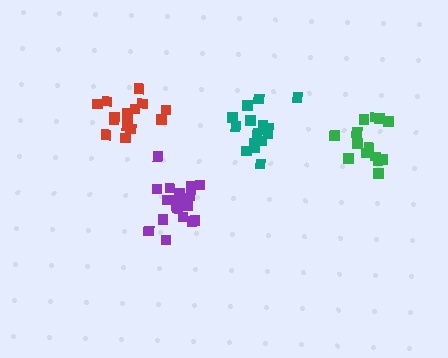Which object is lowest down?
The purple cluster is bottommost.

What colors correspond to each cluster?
The clusters are colored: red, teal, green, purple.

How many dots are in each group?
Group 1: 15 dots, Group 2: 16 dots, Group 3: 14 dots, Group 4: 20 dots (65 total).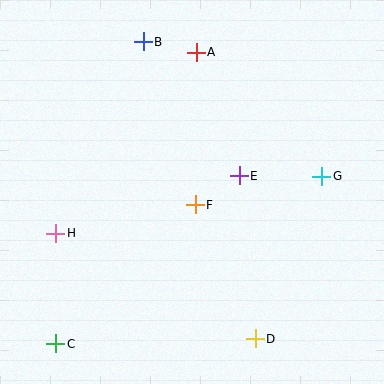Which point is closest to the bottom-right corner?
Point D is closest to the bottom-right corner.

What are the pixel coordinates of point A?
Point A is at (196, 52).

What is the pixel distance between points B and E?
The distance between B and E is 165 pixels.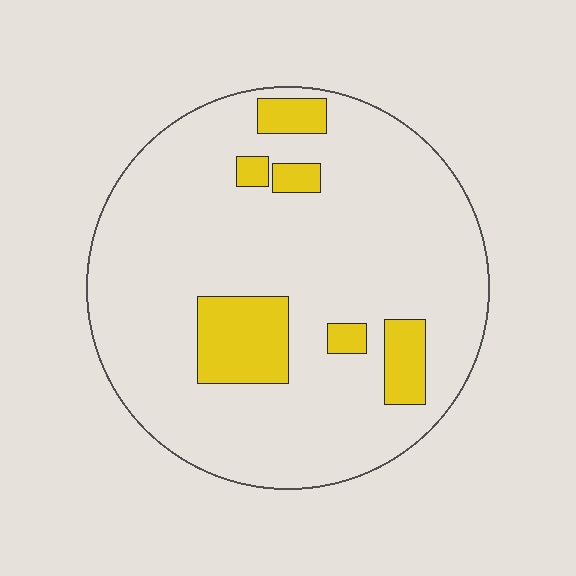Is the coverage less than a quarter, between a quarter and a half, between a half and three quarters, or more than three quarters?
Less than a quarter.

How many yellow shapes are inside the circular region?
6.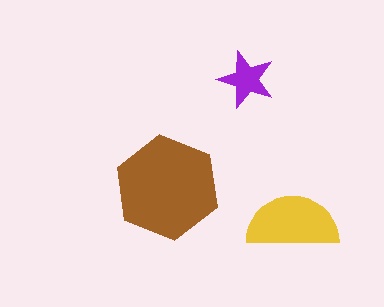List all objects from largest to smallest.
The brown hexagon, the yellow semicircle, the purple star.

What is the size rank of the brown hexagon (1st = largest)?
1st.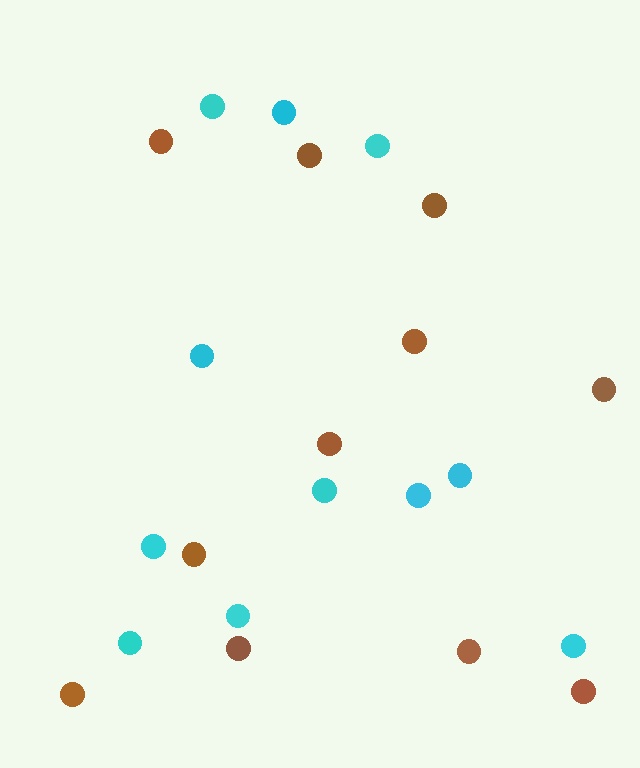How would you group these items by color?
There are 2 groups: one group of brown circles (11) and one group of cyan circles (11).